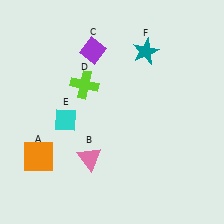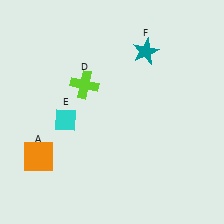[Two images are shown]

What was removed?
The pink triangle (B), the purple diamond (C) were removed in Image 2.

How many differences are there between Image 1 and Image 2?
There are 2 differences between the two images.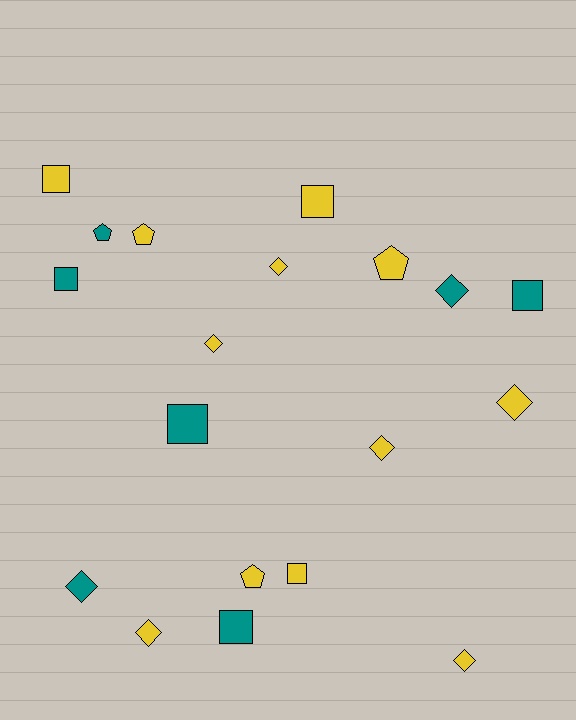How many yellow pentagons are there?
There are 3 yellow pentagons.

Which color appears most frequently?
Yellow, with 12 objects.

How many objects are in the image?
There are 19 objects.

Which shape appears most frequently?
Diamond, with 8 objects.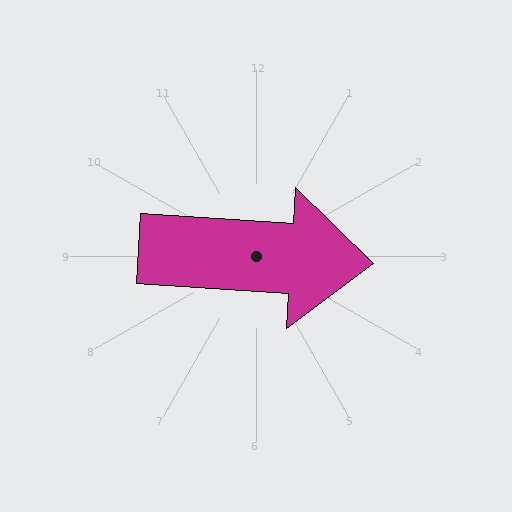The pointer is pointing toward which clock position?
Roughly 3 o'clock.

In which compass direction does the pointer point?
East.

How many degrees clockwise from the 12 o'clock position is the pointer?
Approximately 94 degrees.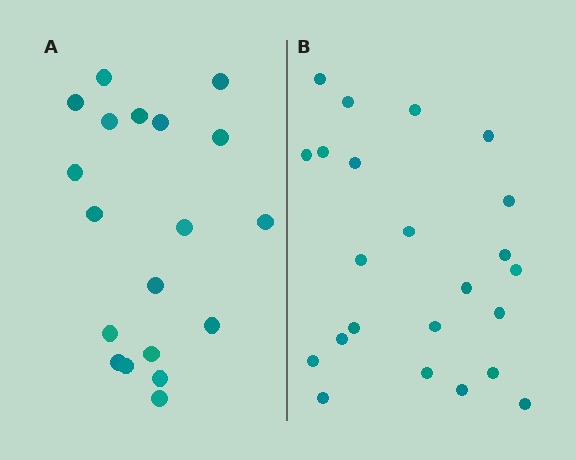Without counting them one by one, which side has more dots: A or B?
Region B (the right region) has more dots.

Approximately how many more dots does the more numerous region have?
Region B has about 4 more dots than region A.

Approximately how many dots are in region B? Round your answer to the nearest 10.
About 20 dots. (The exact count is 23, which rounds to 20.)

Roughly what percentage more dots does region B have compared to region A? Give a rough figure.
About 20% more.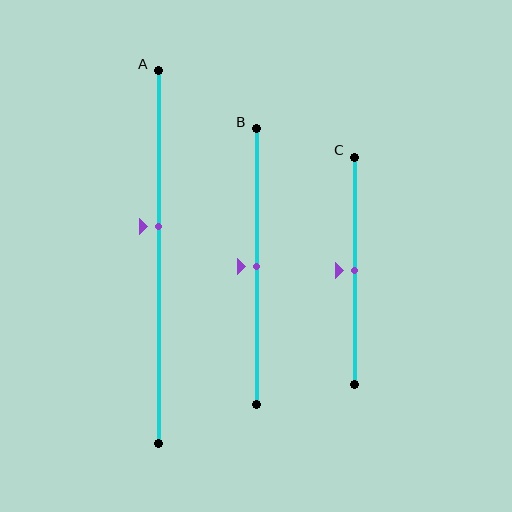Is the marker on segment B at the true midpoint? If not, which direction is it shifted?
Yes, the marker on segment B is at the true midpoint.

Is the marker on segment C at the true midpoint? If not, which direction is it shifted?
Yes, the marker on segment C is at the true midpoint.